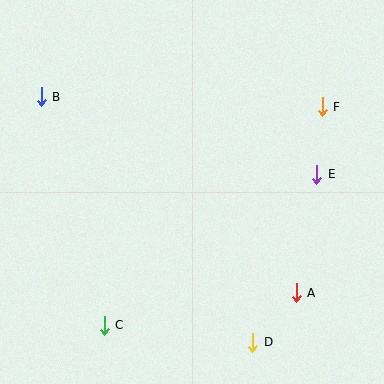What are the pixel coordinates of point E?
Point E is at (317, 174).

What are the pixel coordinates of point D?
Point D is at (253, 342).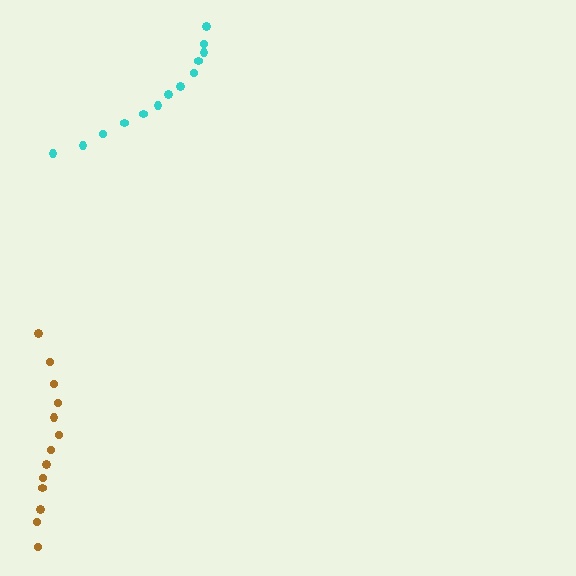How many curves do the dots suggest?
There are 2 distinct paths.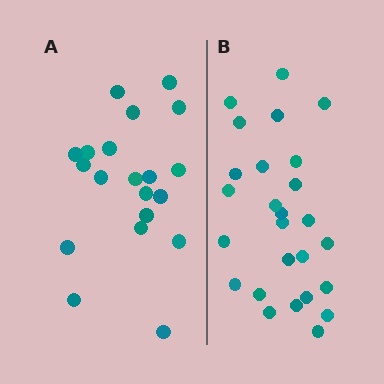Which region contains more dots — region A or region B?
Region B (the right region) has more dots.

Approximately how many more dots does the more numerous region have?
Region B has about 6 more dots than region A.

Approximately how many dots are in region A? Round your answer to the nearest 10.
About 20 dots.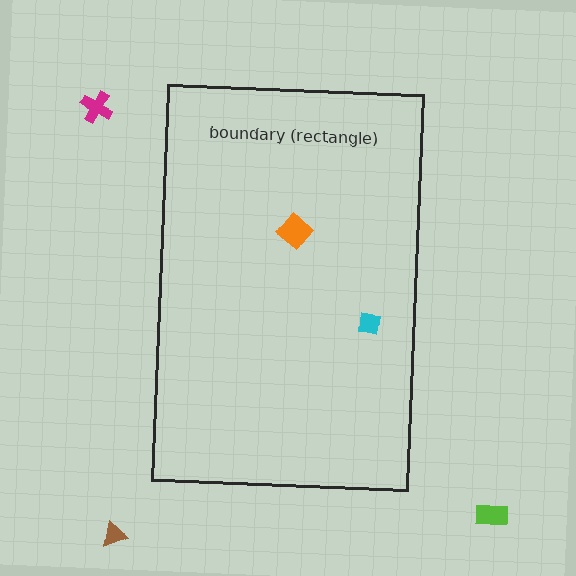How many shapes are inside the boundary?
2 inside, 3 outside.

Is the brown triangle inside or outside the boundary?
Outside.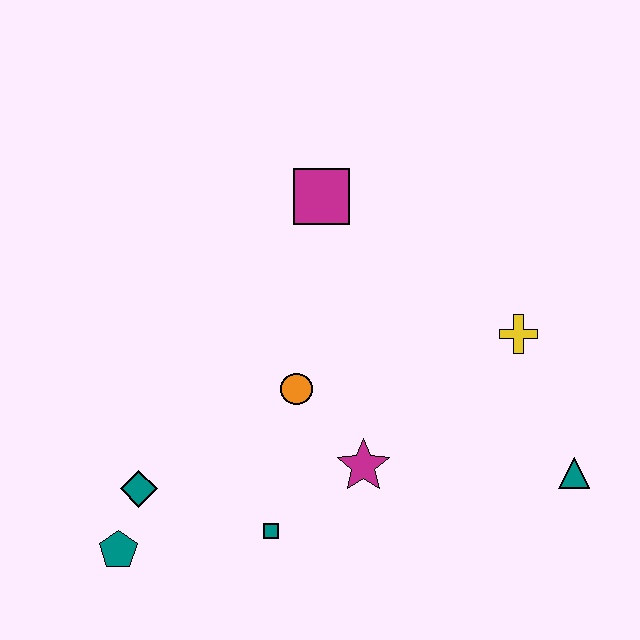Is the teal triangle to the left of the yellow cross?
No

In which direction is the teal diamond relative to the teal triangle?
The teal diamond is to the left of the teal triangle.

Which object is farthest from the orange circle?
The teal triangle is farthest from the orange circle.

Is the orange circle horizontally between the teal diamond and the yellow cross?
Yes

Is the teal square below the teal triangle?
Yes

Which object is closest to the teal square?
The magenta star is closest to the teal square.